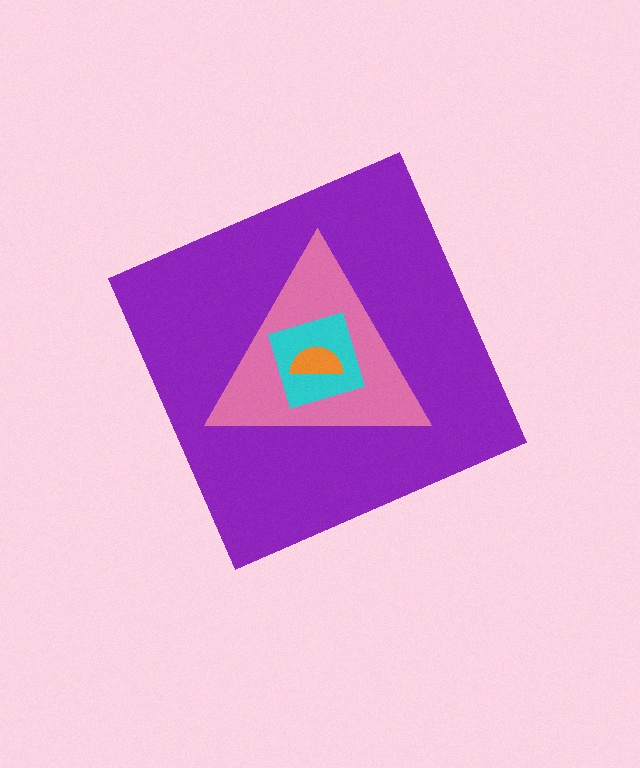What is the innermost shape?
The orange semicircle.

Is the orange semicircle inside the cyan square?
Yes.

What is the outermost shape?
The purple diamond.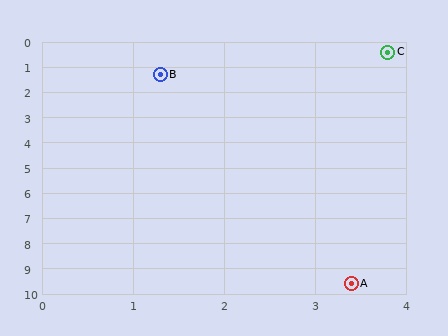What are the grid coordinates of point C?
Point C is at approximately (3.8, 0.4).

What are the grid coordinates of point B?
Point B is at approximately (1.3, 1.3).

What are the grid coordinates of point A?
Point A is at approximately (3.4, 9.6).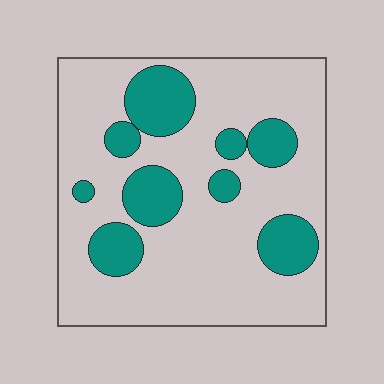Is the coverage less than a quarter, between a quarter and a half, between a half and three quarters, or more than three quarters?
Less than a quarter.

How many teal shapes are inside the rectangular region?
9.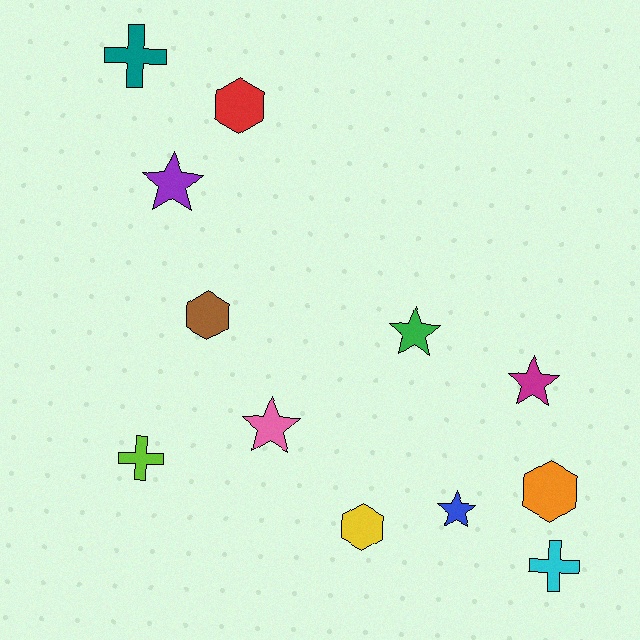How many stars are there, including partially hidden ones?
There are 5 stars.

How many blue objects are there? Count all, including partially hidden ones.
There is 1 blue object.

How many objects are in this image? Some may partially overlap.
There are 12 objects.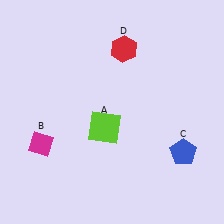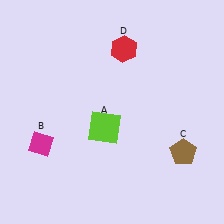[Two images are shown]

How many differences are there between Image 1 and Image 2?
There is 1 difference between the two images.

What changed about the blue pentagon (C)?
In Image 1, C is blue. In Image 2, it changed to brown.